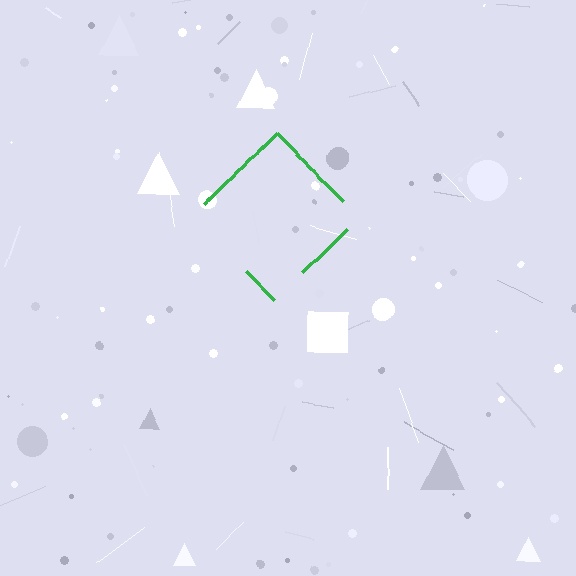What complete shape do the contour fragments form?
The contour fragments form a diamond.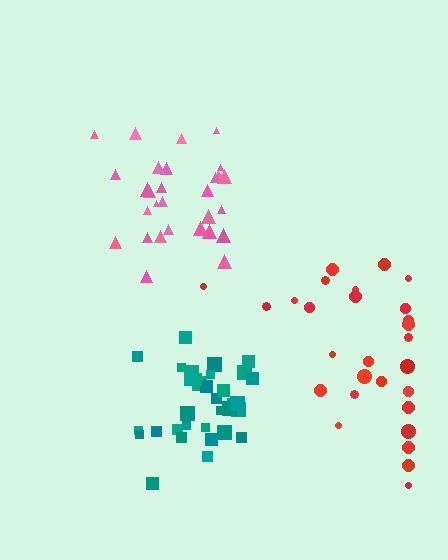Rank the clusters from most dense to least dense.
teal, pink, red.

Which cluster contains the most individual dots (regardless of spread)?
Teal (33).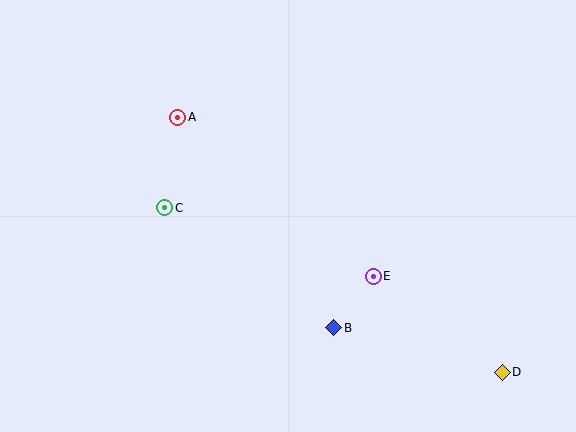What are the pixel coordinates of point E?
Point E is at (373, 276).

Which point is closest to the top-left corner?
Point A is closest to the top-left corner.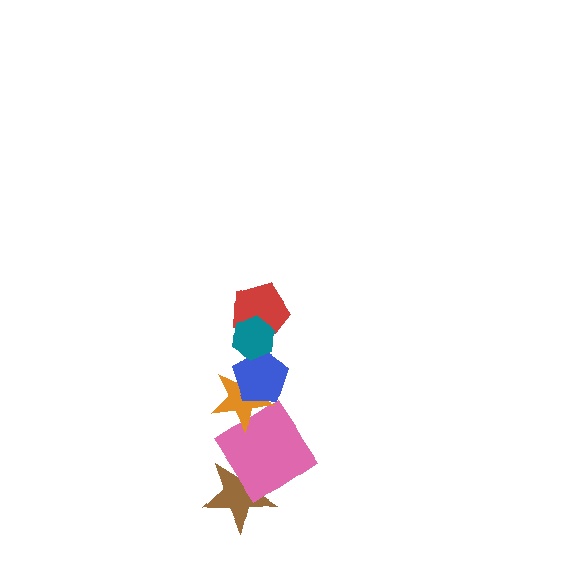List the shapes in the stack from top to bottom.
From top to bottom: the teal hexagon, the red pentagon, the blue pentagon, the orange star, the pink diamond, the brown star.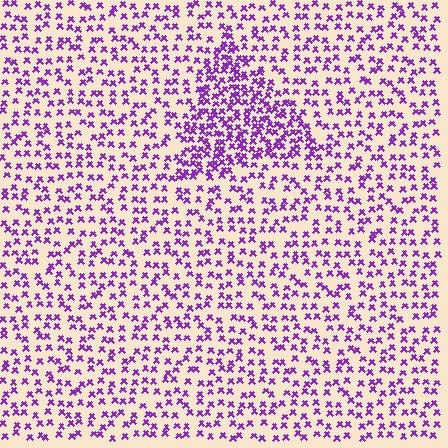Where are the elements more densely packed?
The elements are more densely packed inside the triangle boundary.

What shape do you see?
I see a triangle.